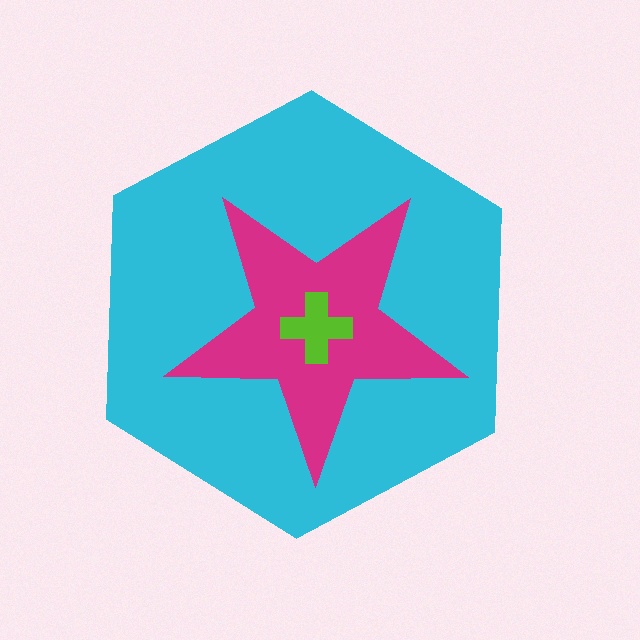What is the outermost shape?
The cyan hexagon.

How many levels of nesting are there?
3.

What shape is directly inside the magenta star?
The lime cross.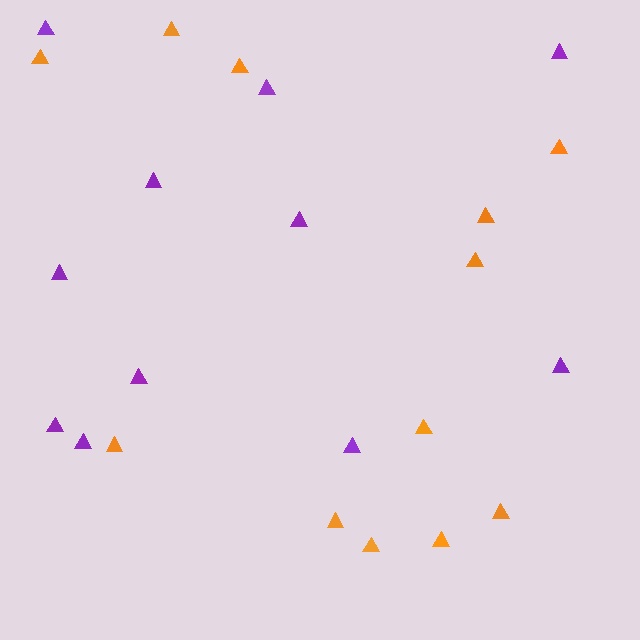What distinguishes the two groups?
There are 2 groups: one group of purple triangles (11) and one group of orange triangles (12).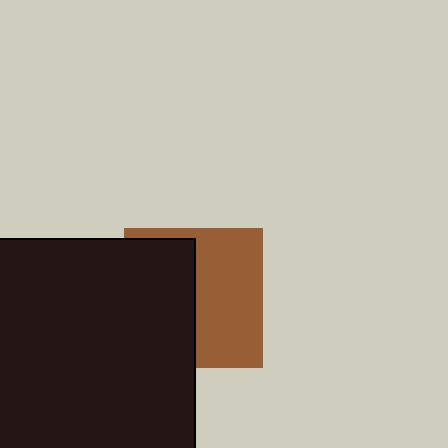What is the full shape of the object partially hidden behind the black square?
The partially hidden object is a brown square.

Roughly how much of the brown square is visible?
About half of it is visible (roughly 52%).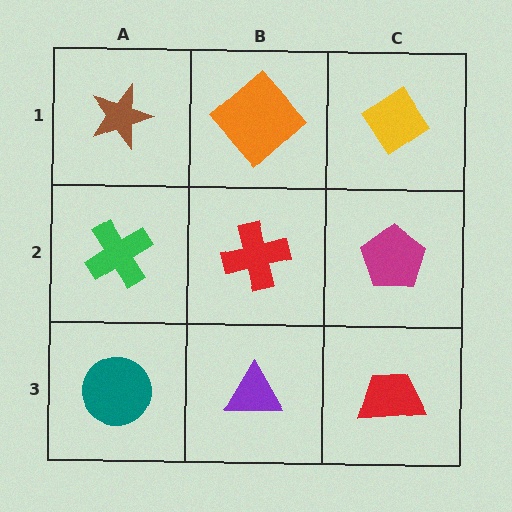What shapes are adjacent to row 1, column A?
A green cross (row 2, column A), an orange diamond (row 1, column B).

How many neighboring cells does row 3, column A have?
2.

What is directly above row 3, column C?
A magenta pentagon.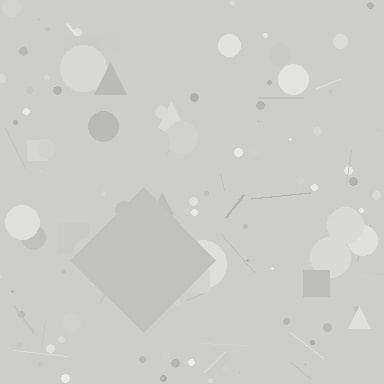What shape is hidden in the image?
A diamond is hidden in the image.